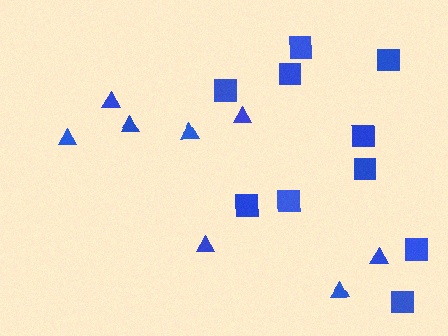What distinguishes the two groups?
There are 2 groups: one group of triangles (8) and one group of squares (10).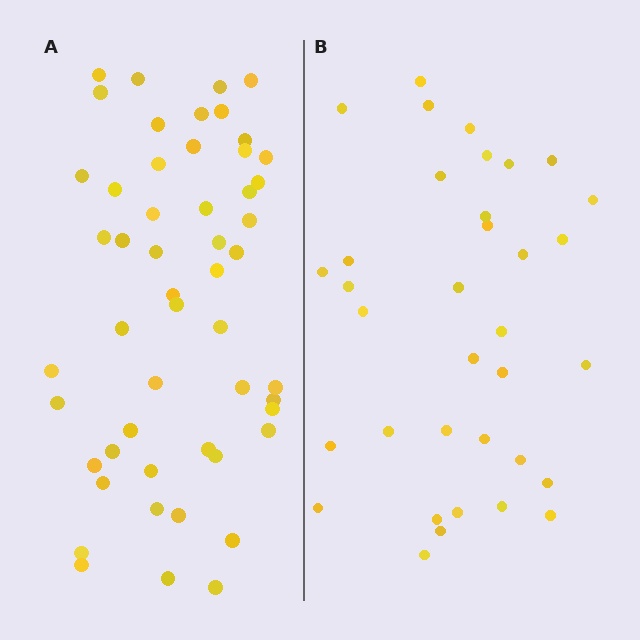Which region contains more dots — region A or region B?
Region A (the left region) has more dots.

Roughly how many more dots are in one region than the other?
Region A has approximately 15 more dots than region B.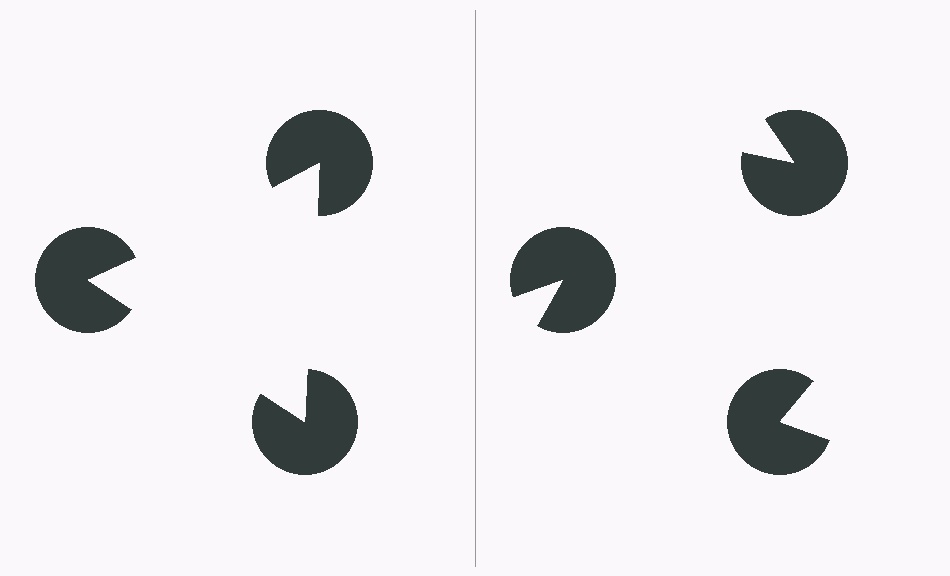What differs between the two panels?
The pac-man discs are positioned identically on both sides; only the wedge orientations differ. On the left they align to a triangle; on the right they are misaligned.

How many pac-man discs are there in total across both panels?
6 — 3 on each side.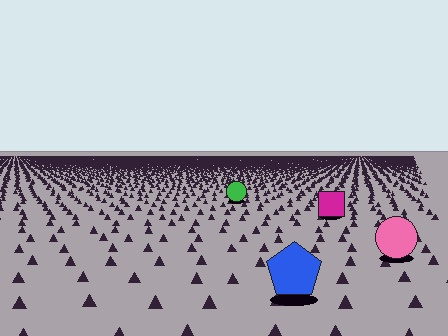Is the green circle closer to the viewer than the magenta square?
No. The magenta square is closer — you can tell from the texture gradient: the ground texture is coarser near it.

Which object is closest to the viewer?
The blue pentagon is closest. The texture marks near it are larger and more spread out.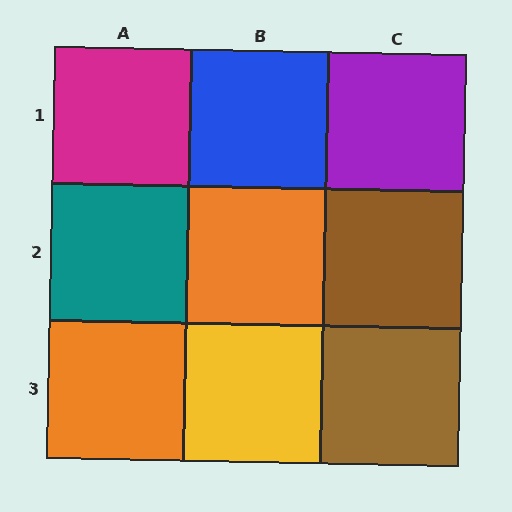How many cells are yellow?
1 cell is yellow.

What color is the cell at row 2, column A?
Teal.